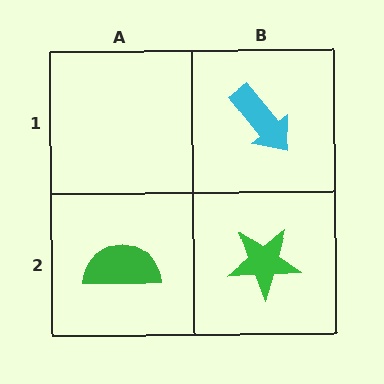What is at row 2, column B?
A green star.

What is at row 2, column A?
A green semicircle.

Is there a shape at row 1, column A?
No, that cell is empty.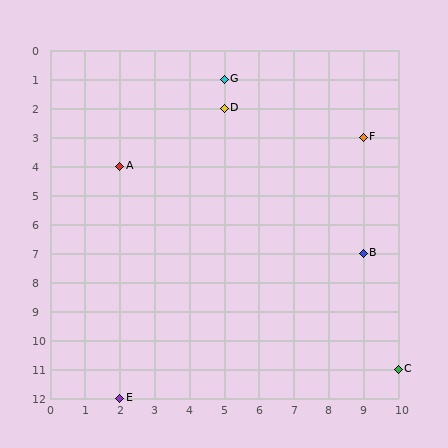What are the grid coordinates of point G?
Point G is at grid coordinates (5, 1).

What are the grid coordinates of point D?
Point D is at grid coordinates (5, 2).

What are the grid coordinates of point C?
Point C is at grid coordinates (10, 11).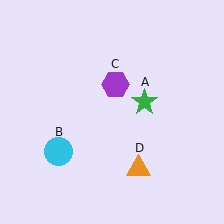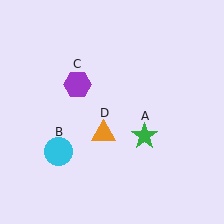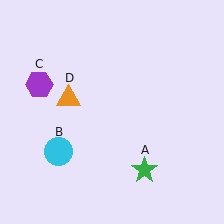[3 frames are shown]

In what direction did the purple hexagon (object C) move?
The purple hexagon (object C) moved left.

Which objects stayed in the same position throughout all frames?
Cyan circle (object B) remained stationary.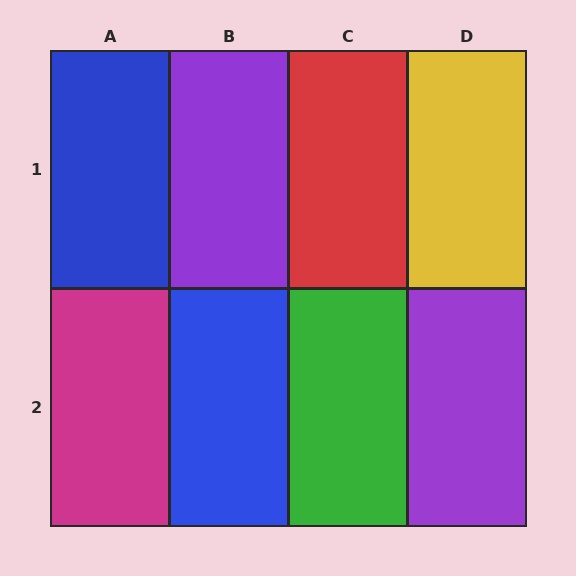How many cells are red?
1 cell is red.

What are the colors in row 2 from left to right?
Magenta, blue, green, purple.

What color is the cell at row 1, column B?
Purple.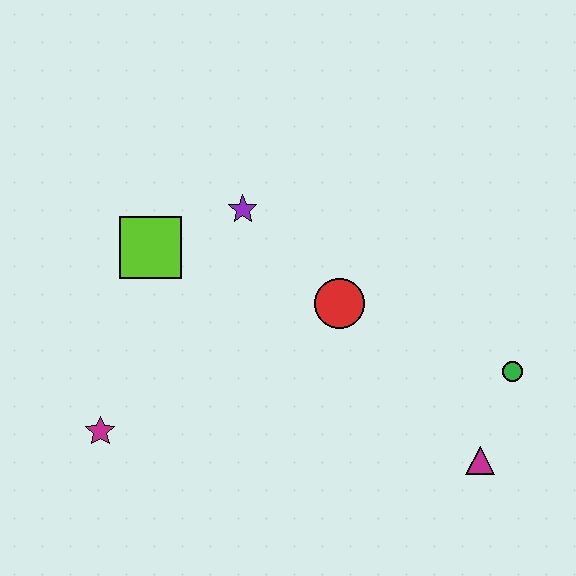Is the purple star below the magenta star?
No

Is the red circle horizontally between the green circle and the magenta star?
Yes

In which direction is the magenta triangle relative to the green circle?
The magenta triangle is below the green circle.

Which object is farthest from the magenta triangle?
The lime square is farthest from the magenta triangle.